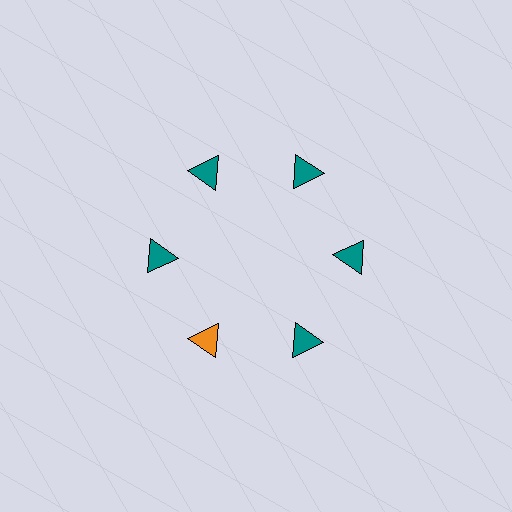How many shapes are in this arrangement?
There are 6 shapes arranged in a ring pattern.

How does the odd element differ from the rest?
It has a different color: orange instead of teal.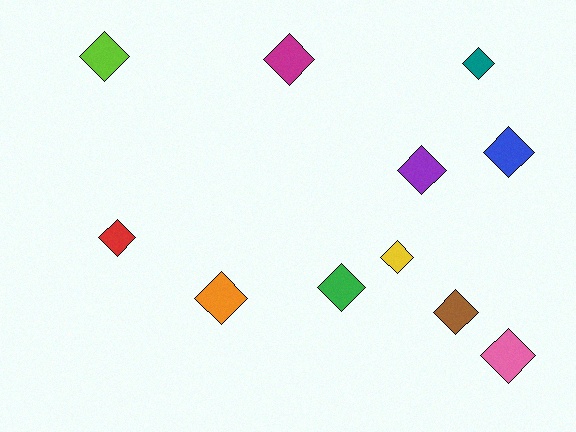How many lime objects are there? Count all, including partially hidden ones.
There is 1 lime object.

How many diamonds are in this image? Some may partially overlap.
There are 11 diamonds.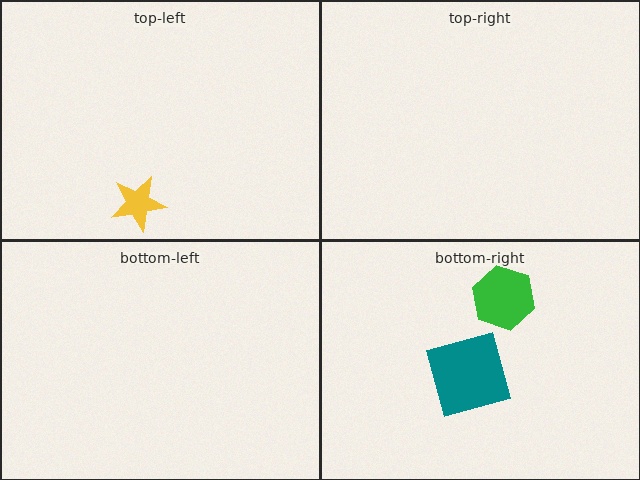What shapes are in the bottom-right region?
The green hexagon, the teal square.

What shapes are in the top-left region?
The yellow star.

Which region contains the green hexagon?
The bottom-right region.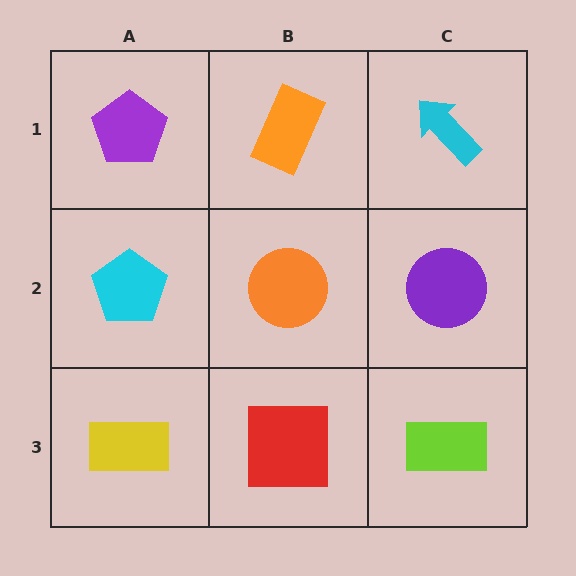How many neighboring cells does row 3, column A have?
2.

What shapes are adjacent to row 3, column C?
A purple circle (row 2, column C), a red square (row 3, column B).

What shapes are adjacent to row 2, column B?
An orange rectangle (row 1, column B), a red square (row 3, column B), a cyan pentagon (row 2, column A), a purple circle (row 2, column C).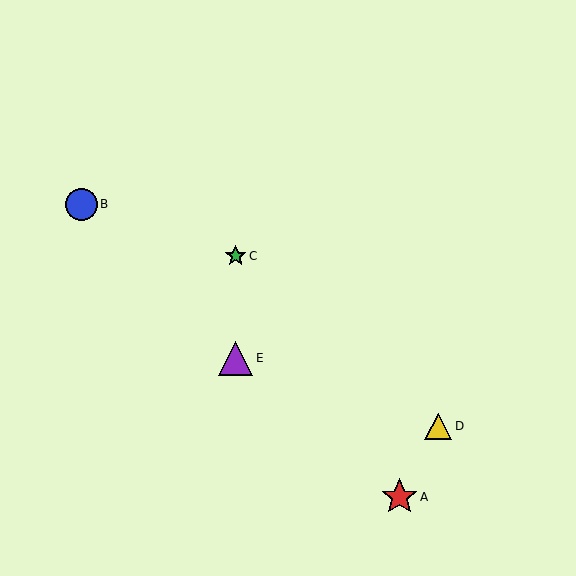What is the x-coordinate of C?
Object C is at x≈236.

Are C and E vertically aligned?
Yes, both are at x≈236.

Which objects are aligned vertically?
Objects C, E are aligned vertically.